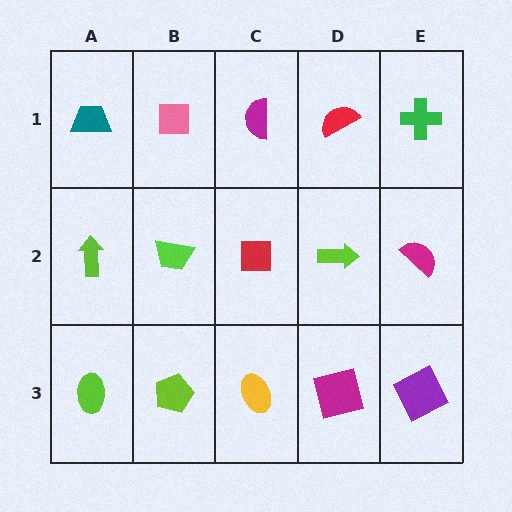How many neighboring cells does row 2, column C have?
4.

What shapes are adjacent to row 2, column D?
A red semicircle (row 1, column D), a magenta square (row 3, column D), a red square (row 2, column C), a magenta semicircle (row 2, column E).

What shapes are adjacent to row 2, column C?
A magenta semicircle (row 1, column C), a yellow ellipse (row 3, column C), a lime trapezoid (row 2, column B), a lime arrow (row 2, column D).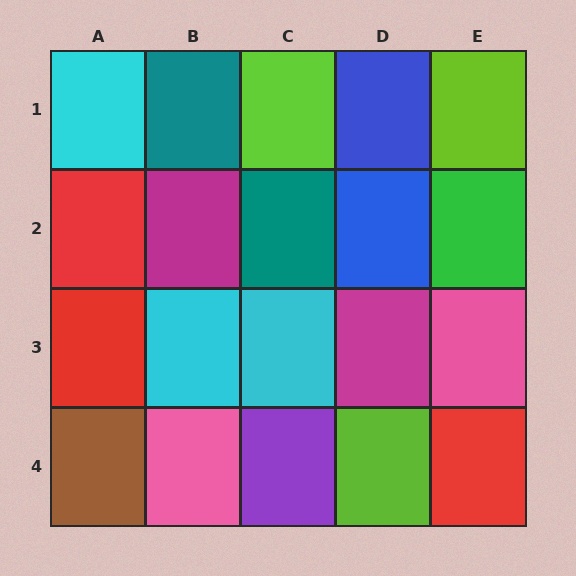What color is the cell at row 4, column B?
Pink.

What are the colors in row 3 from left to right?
Red, cyan, cyan, magenta, pink.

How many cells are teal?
2 cells are teal.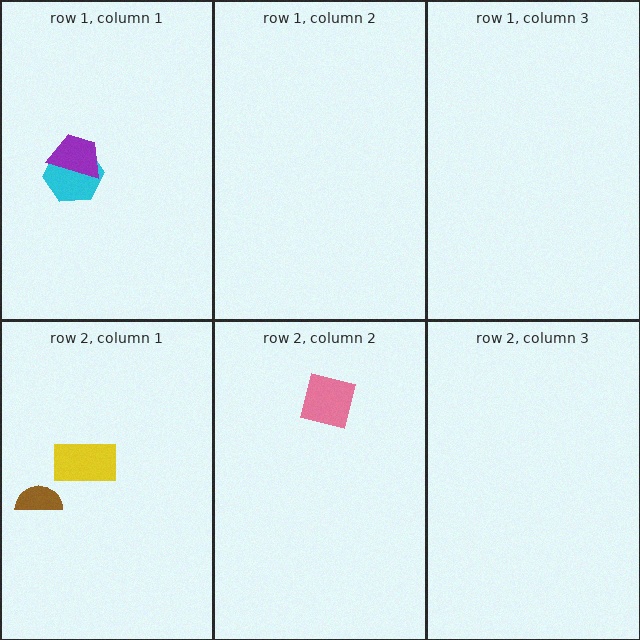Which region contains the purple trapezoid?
The row 1, column 1 region.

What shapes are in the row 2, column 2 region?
The pink square.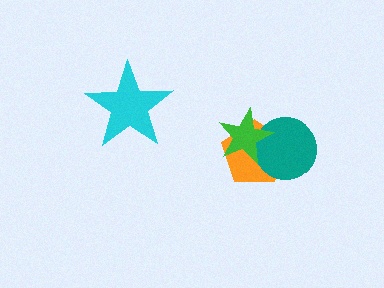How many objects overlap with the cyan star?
0 objects overlap with the cyan star.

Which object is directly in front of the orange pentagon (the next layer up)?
The teal circle is directly in front of the orange pentagon.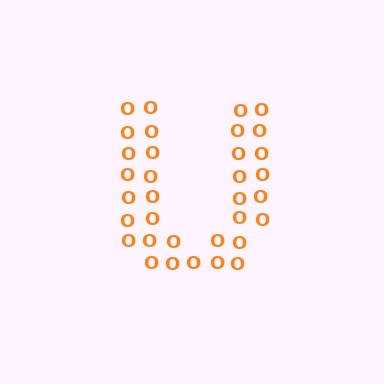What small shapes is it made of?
It is made of small letter O's.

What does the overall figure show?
The overall figure shows the letter U.